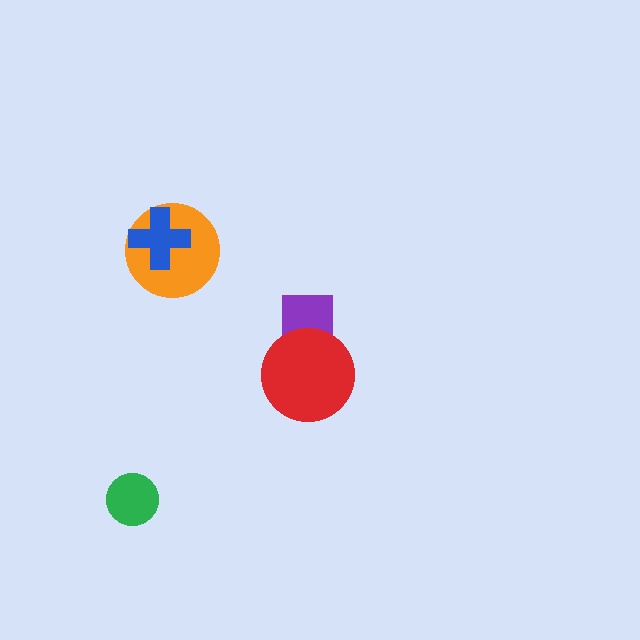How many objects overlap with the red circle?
1 object overlaps with the red circle.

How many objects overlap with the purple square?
1 object overlaps with the purple square.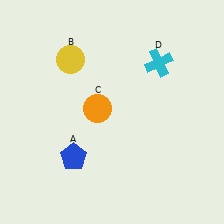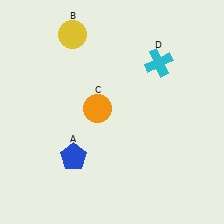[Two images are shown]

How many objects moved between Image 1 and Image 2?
1 object moved between the two images.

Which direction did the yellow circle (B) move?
The yellow circle (B) moved up.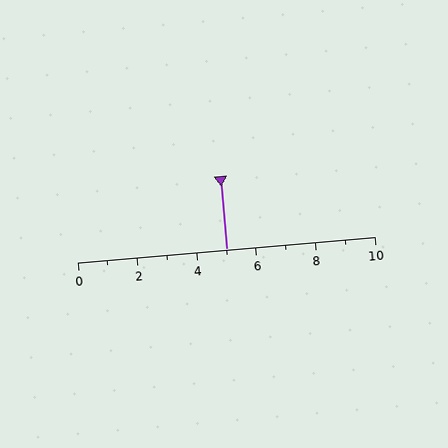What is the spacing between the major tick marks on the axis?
The major ticks are spaced 2 apart.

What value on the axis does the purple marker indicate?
The marker indicates approximately 5.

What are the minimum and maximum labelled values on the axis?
The axis runs from 0 to 10.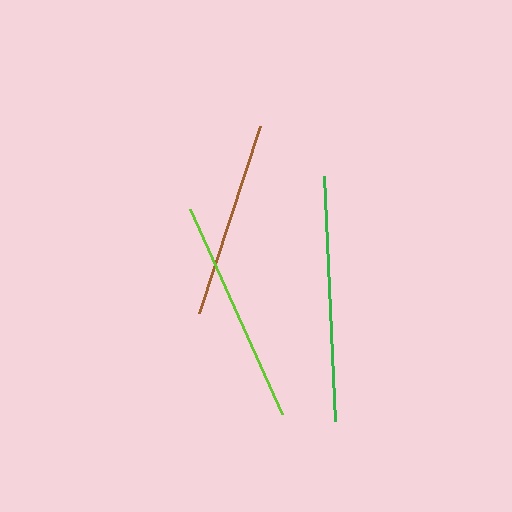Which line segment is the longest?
The green line is the longest at approximately 245 pixels.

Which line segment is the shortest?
The brown line is the shortest at approximately 197 pixels.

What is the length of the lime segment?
The lime segment is approximately 225 pixels long.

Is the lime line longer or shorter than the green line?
The green line is longer than the lime line.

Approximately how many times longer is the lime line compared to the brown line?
The lime line is approximately 1.1 times the length of the brown line.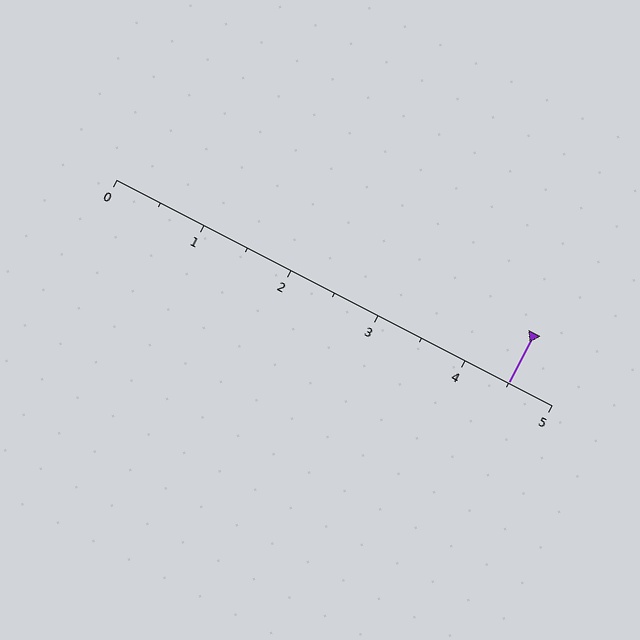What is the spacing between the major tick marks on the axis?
The major ticks are spaced 1 apart.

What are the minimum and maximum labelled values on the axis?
The axis runs from 0 to 5.